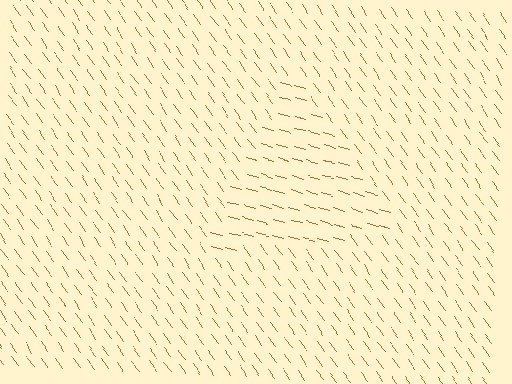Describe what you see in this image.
The image is filled with small brown line segments. A triangle region in the image has lines oriented differently from the surrounding lines, creating a visible texture boundary.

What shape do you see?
I see a triangle.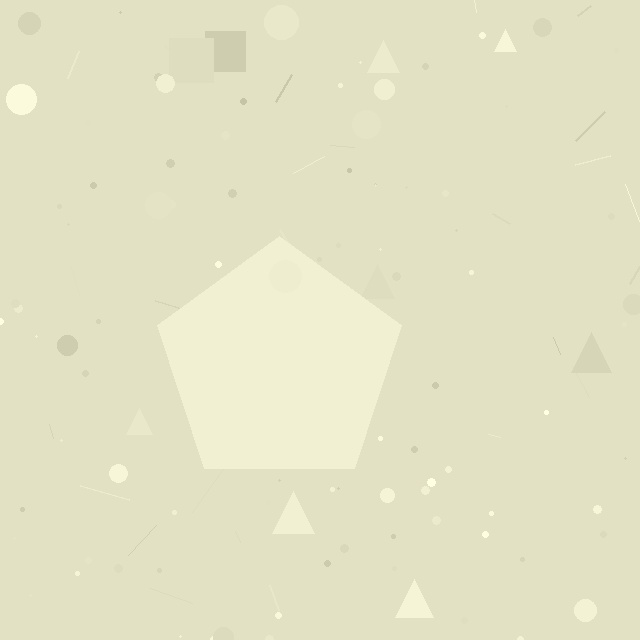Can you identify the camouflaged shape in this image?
The camouflaged shape is a pentagon.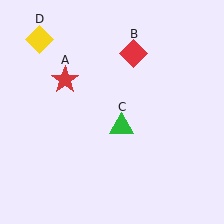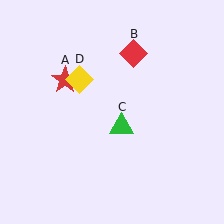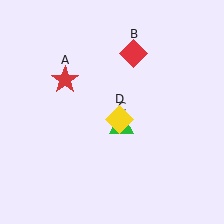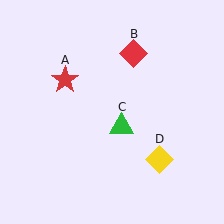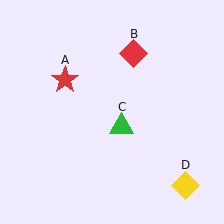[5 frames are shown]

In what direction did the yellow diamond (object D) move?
The yellow diamond (object D) moved down and to the right.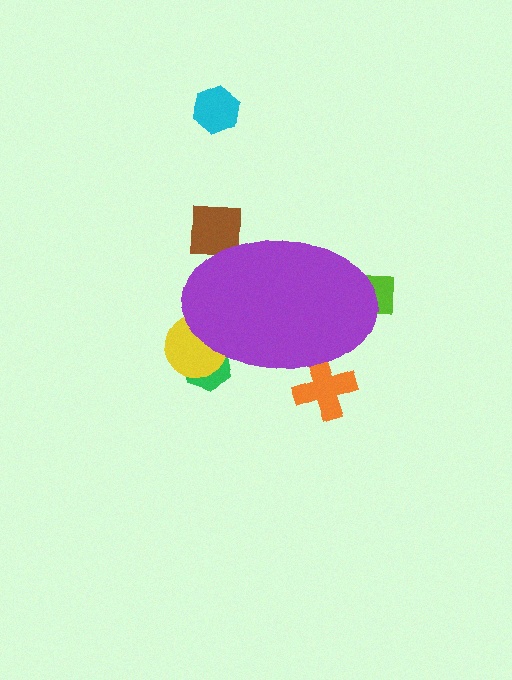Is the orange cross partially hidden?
Yes, the orange cross is partially hidden behind the purple ellipse.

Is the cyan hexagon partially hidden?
No, the cyan hexagon is fully visible.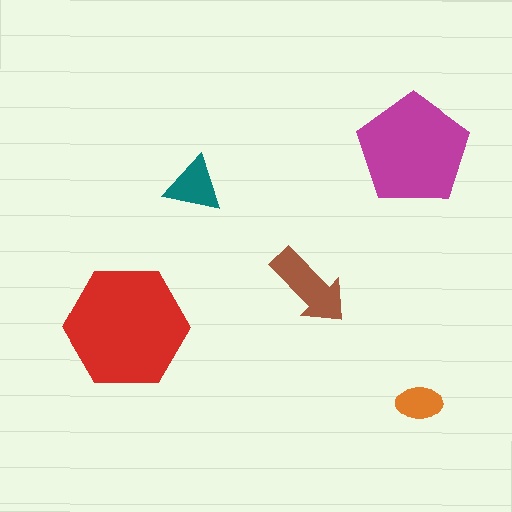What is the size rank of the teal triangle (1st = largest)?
4th.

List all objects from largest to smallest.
The red hexagon, the magenta pentagon, the brown arrow, the teal triangle, the orange ellipse.